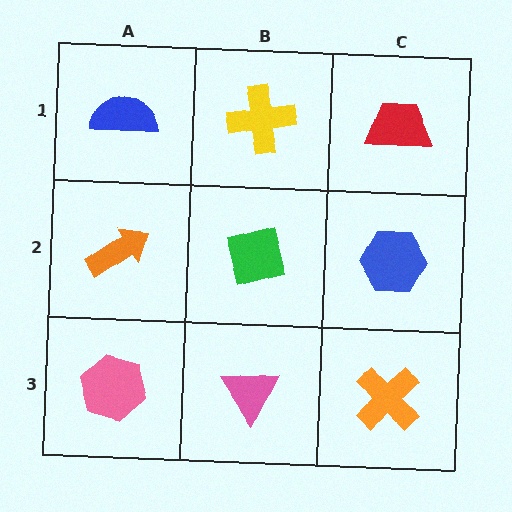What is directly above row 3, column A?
An orange arrow.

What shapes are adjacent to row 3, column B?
A green square (row 2, column B), a pink hexagon (row 3, column A), an orange cross (row 3, column C).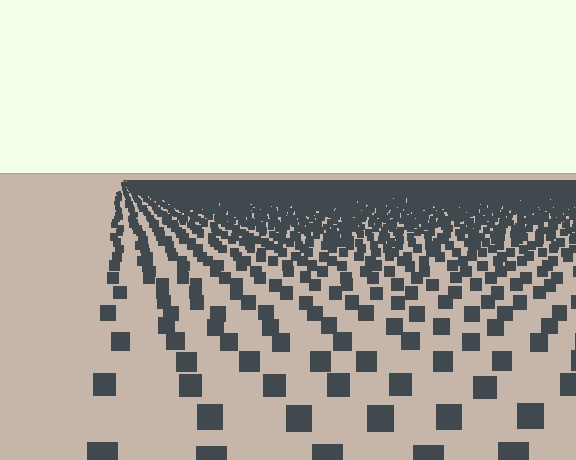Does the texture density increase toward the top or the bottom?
Density increases toward the top.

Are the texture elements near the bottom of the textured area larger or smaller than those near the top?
Larger. Near the bottom, elements are closer to the viewer and appear at a bigger on-screen size.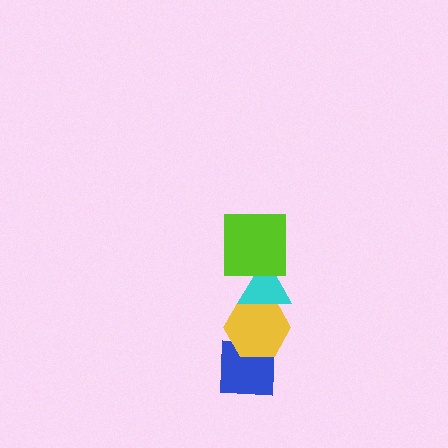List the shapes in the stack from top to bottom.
From top to bottom: the lime square, the cyan triangle, the yellow hexagon, the blue square.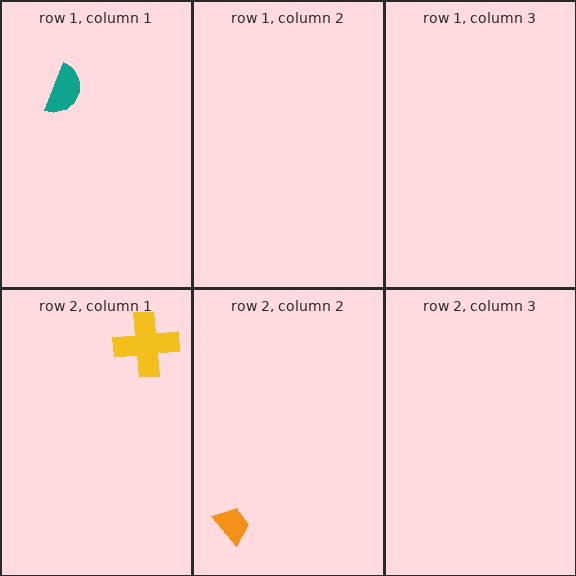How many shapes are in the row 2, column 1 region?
1.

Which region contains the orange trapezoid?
The row 2, column 2 region.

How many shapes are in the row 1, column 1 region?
1.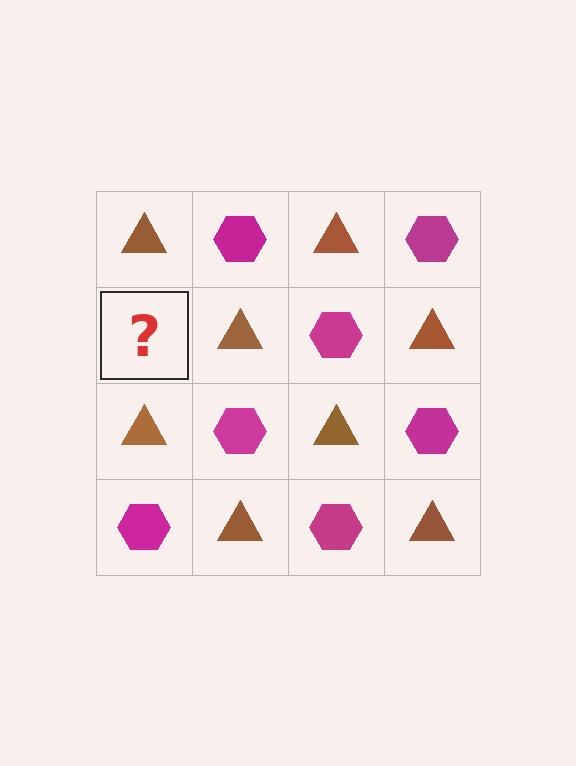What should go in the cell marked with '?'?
The missing cell should contain a magenta hexagon.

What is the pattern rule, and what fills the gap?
The rule is that it alternates brown triangle and magenta hexagon in a checkerboard pattern. The gap should be filled with a magenta hexagon.